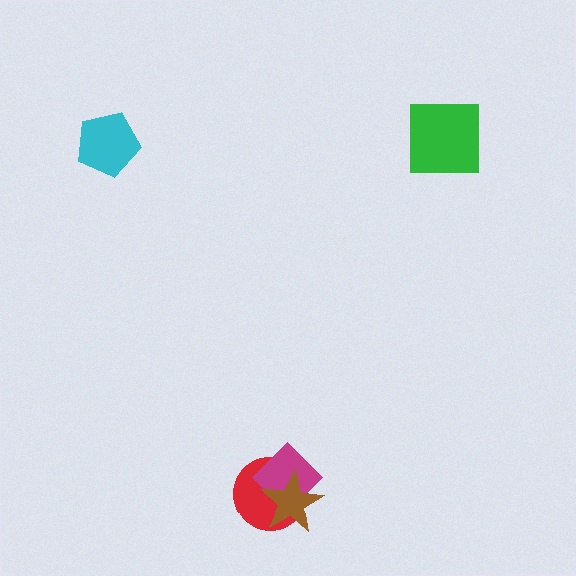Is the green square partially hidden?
No, no other shape covers it.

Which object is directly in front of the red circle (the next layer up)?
The magenta diamond is directly in front of the red circle.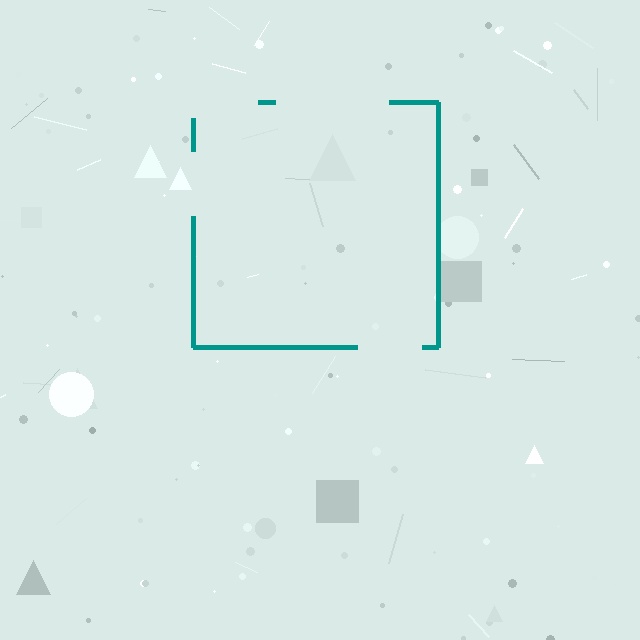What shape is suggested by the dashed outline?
The dashed outline suggests a square.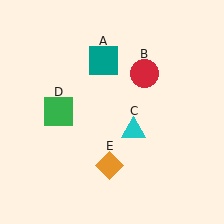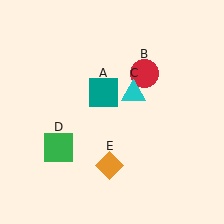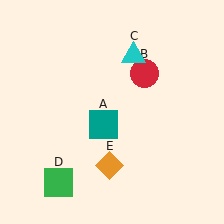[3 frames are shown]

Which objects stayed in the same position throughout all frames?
Red circle (object B) and orange diamond (object E) remained stationary.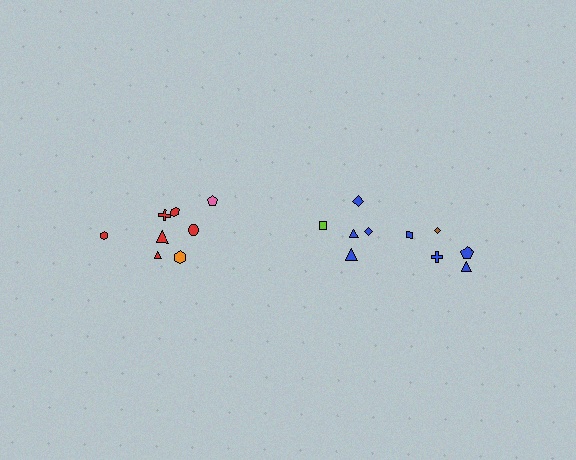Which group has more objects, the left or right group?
The right group.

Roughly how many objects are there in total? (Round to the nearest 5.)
Roughly 20 objects in total.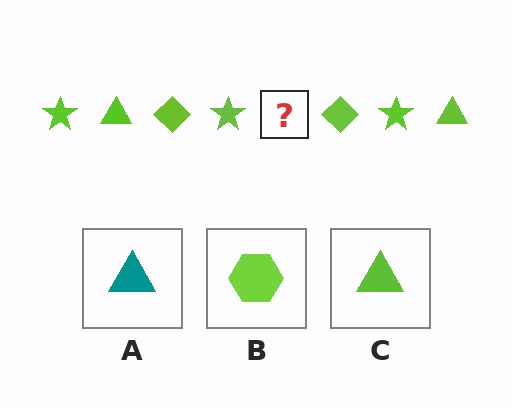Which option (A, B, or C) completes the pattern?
C.